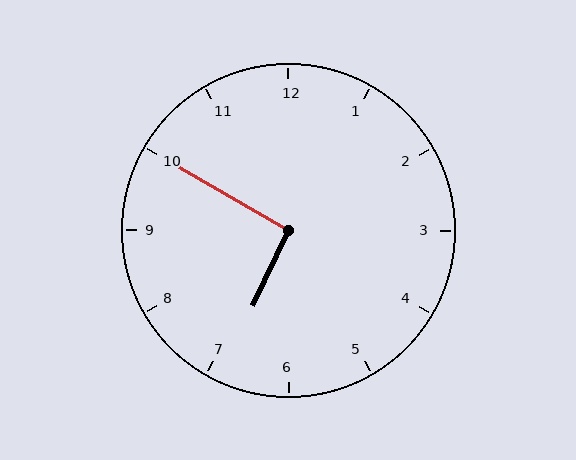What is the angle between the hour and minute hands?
Approximately 95 degrees.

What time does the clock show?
6:50.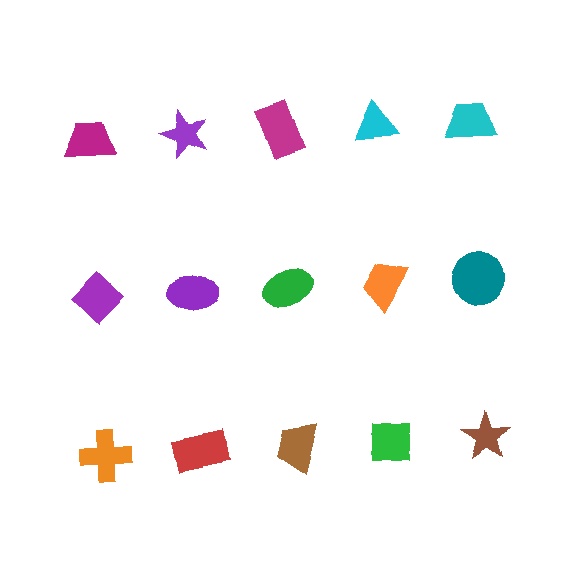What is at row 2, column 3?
A green ellipse.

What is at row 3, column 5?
A brown star.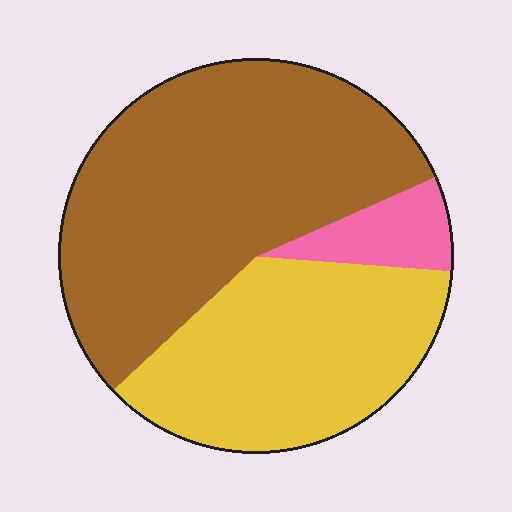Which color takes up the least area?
Pink, at roughly 10%.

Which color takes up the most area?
Brown, at roughly 55%.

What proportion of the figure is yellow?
Yellow covers 37% of the figure.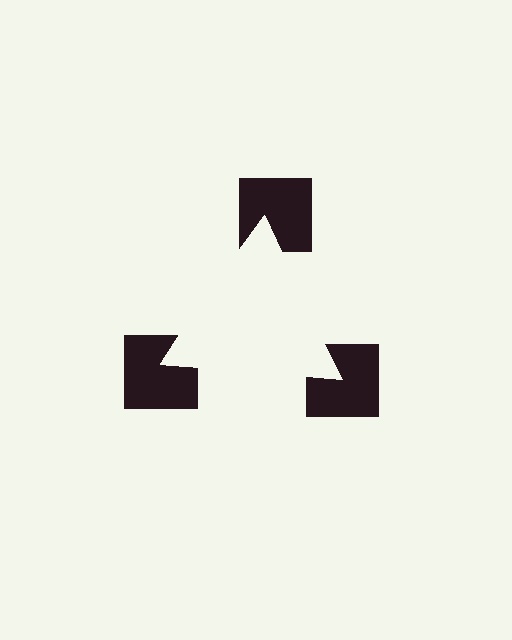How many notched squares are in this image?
There are 3 — one at each vertex of the illusory triangle.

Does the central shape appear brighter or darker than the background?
It typically appears slightly brighter than the background, even though no actual brightness change is drawn.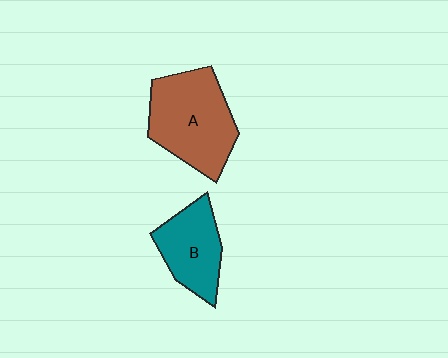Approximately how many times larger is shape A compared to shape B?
Approximately 1.5 times.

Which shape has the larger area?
Shape A (brown).